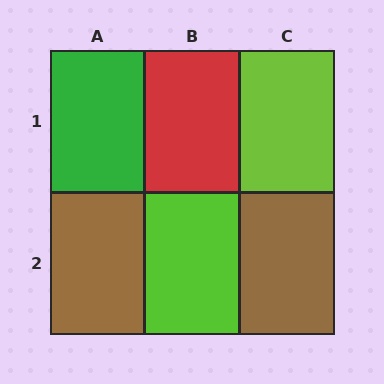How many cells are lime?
2 cells are lime.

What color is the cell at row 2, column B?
Lime.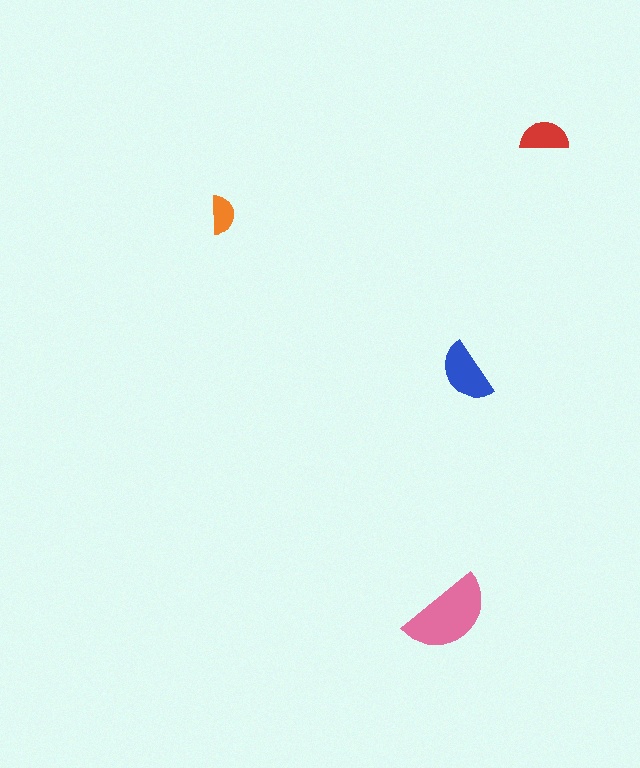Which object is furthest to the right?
The red semicircle is rightmost.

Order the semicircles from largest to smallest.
the pink one, the blue one, the red one, the orange one.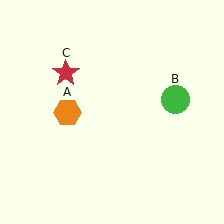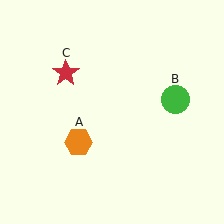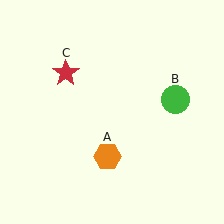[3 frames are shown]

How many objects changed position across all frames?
1 object changed position: orange hexagon (object A).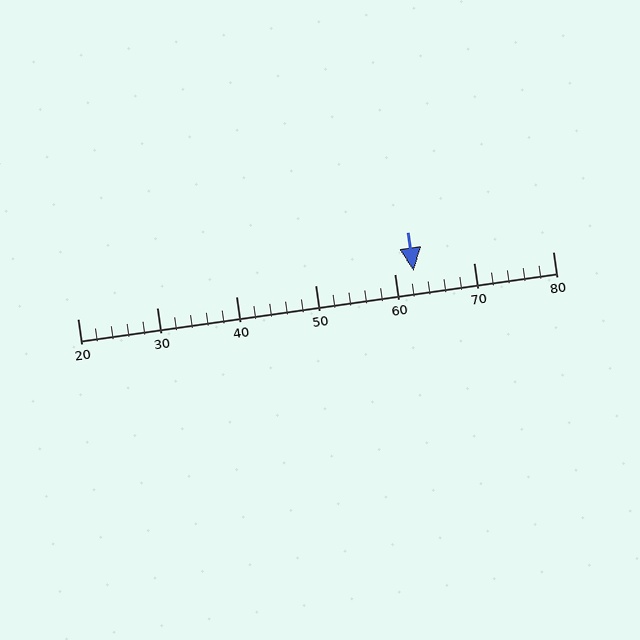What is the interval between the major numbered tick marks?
The major tick marks are spaced 10 units apart.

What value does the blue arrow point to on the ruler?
The blue arrow points to approximately 62.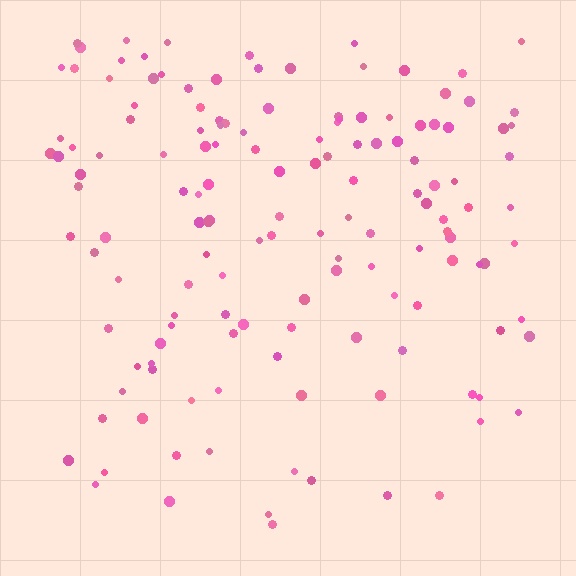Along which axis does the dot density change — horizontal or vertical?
Vertical.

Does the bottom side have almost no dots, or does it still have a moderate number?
Still a moderate number, just noticeably fewer than the top.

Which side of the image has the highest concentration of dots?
The top.